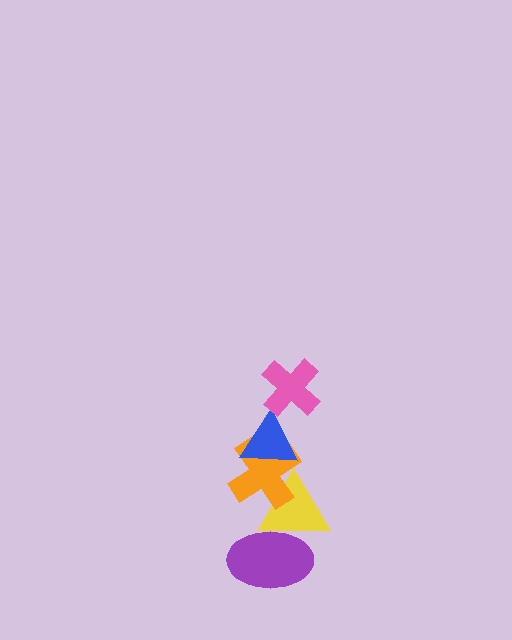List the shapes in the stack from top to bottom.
From top to bottom: the pink cross, the blue triangle, the orange cross, the yellow triangle, the purple ellipse.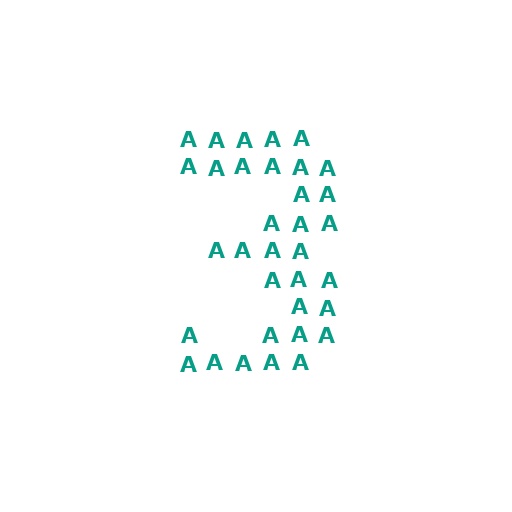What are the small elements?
The small elements are letter A's.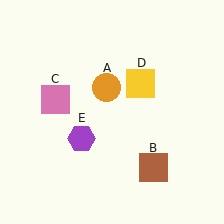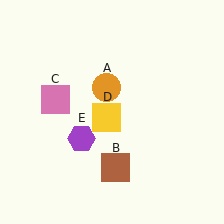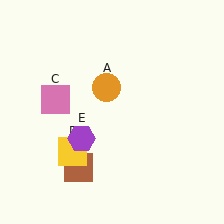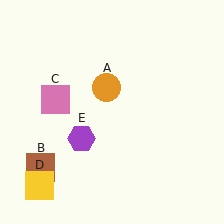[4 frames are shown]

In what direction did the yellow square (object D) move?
The yellow square (object D) moved down and to the left.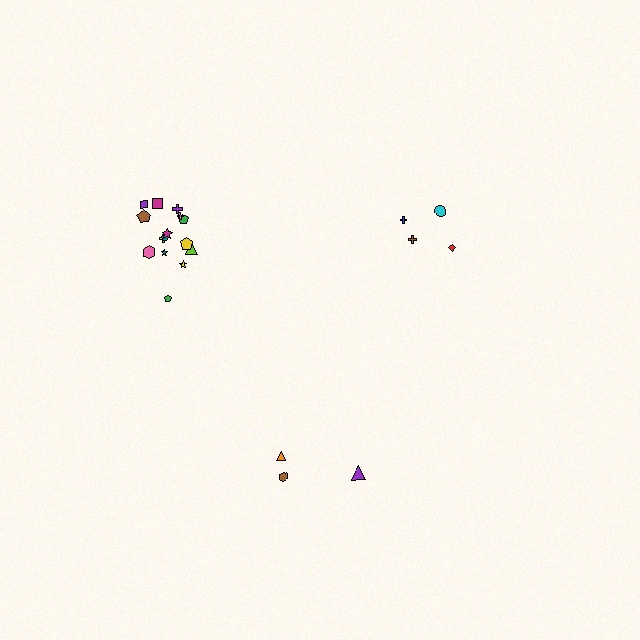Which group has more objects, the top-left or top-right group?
The top-left group.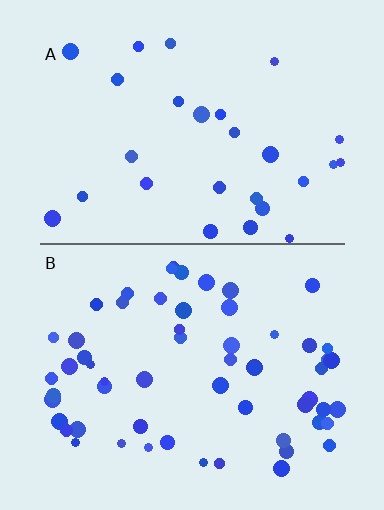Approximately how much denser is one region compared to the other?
Approximately 2.1× — region B over region A.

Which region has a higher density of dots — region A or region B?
B (the bottom).